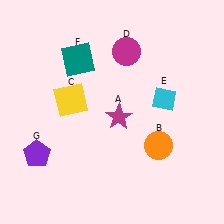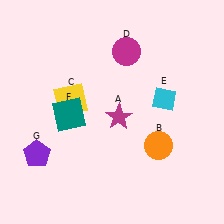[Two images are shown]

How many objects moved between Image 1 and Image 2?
1 object moved between the two images.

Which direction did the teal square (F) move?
The teal square (F) moved down.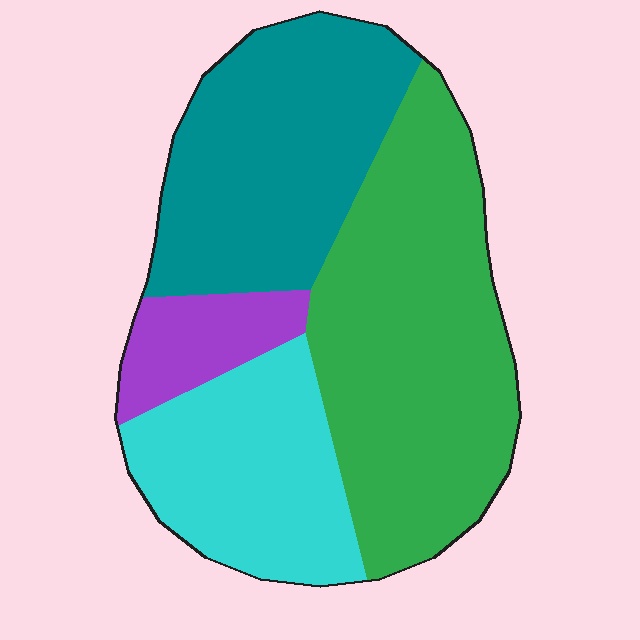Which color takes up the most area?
Green, at roughly 40%.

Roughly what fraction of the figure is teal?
Teal covers about 30% of the figure.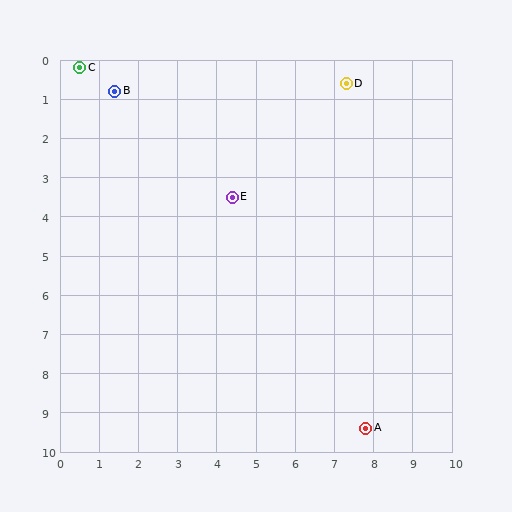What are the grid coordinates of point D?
Point D is at approximately (7.3, 0.6).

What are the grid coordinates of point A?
Point A is at approximately (7.8, 9.4).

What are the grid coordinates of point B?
Point B is at approximately (1.4, 0.8).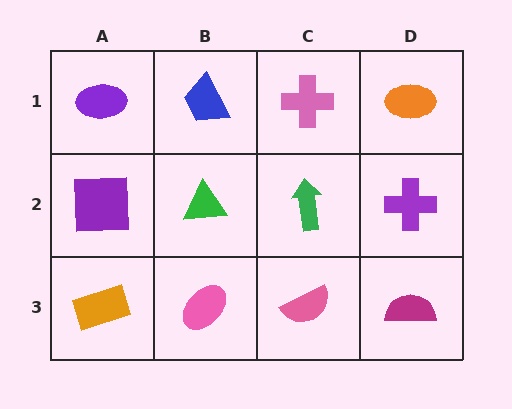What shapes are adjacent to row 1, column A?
A purple square (row 2, column A), a blue trapezoid (row 1, column B).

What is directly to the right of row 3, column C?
A magenta semicircle.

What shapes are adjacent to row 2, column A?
A purple ellipse (row 1, column A), an orange rectangle (row 3, column A), a green triangle (row 2, column B).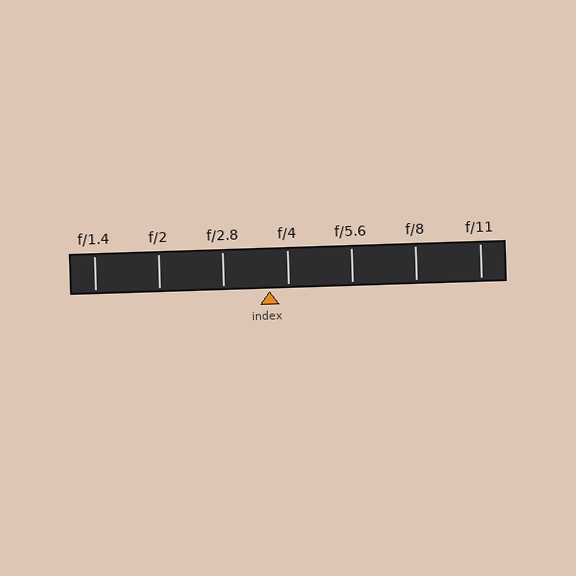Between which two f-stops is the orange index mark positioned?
The index mark is between f/2.8 and f/4.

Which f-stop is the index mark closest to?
The index mark is closest to f/4.